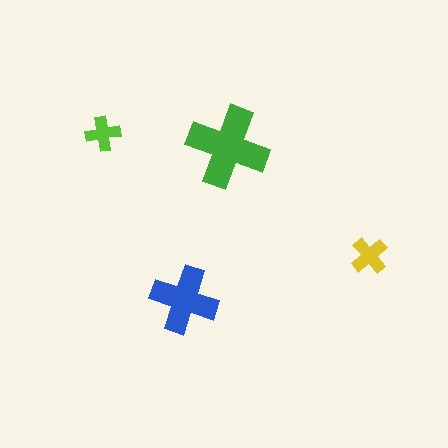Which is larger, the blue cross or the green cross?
The green one.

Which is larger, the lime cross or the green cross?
The green one.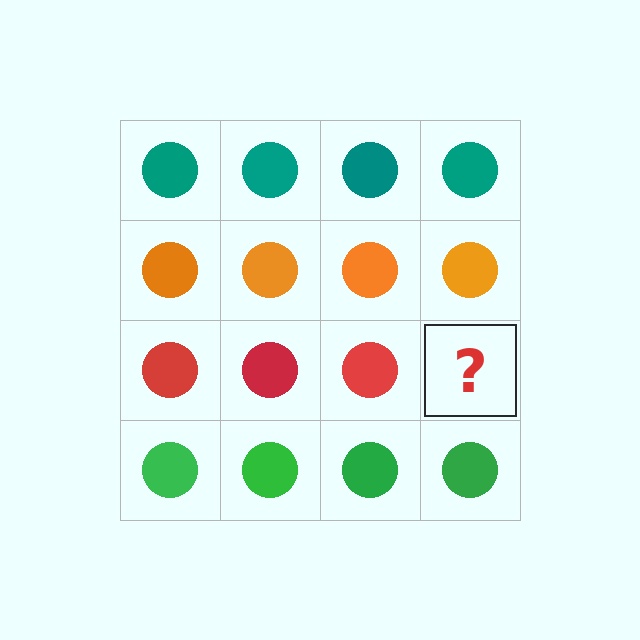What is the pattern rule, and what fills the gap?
The rule is that each row has a consistent color. The gap should be filled with a red circle.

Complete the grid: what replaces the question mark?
The question mark should be replaced with a red circle.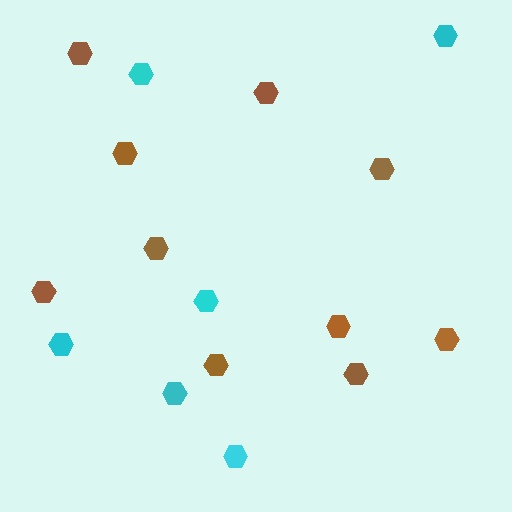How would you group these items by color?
There are 2 groups: one group of brown hexagons (10) and one group of cyan hexagons (6).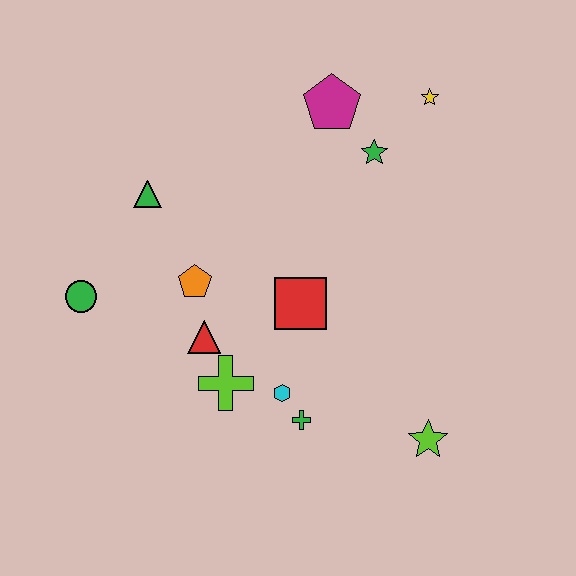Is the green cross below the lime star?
No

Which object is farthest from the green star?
The green circle is farthest from the green star.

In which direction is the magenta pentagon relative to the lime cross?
The magenta pentagon is above the lime cross.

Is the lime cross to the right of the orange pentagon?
Yes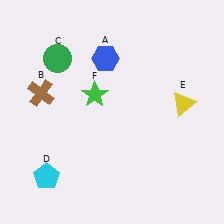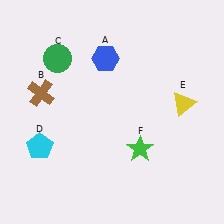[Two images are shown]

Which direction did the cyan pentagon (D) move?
The cyan pentagon (D) moved up.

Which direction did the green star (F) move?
The green star (F) moved down.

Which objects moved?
The objects that moved are: the cyan pentagon (D), the green star (F).